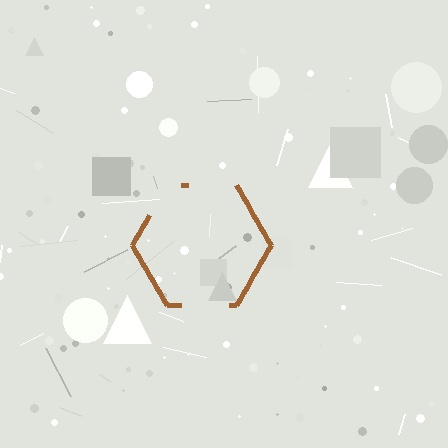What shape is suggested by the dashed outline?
The dashed outline suggests a hexagon.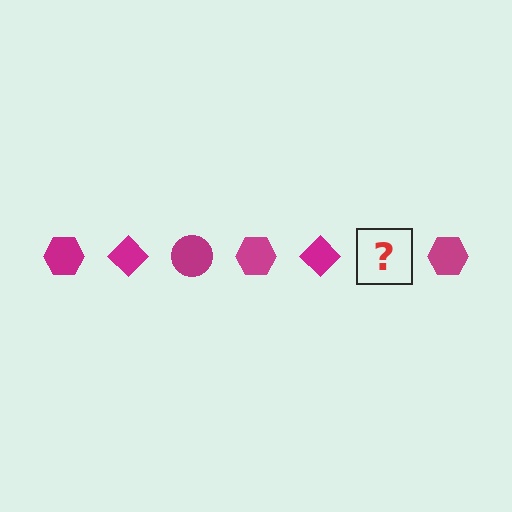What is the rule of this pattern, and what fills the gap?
The rule is that the pattern cycles through hexagon, diamond, circle shapes in magenta. The gap should be filled with a magenta circle.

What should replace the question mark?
The question mark should be replaced with a magenta circle.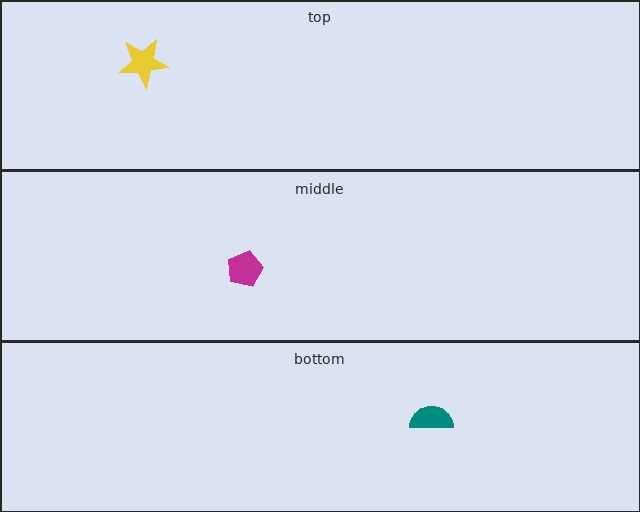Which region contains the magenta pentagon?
The middle region.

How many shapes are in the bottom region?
1.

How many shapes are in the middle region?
1.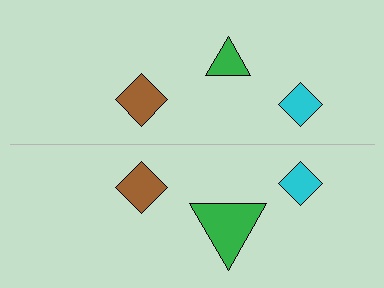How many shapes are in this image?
There are 6 shapes in this image.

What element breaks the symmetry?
The green triangle on the bottom side has a different size than its mirror counterpart.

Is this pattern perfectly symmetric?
No, the pattern is not perfectly symmetric. The green triangle on the bottom side has a different size than its mirror counterpart.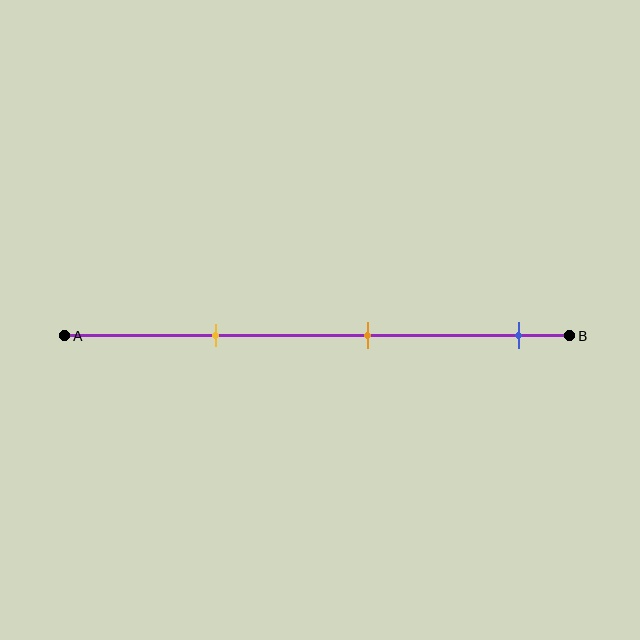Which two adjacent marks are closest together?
The yellow and orange marks are the closest adjacent pair.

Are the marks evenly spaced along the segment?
Yes, the marks are approximately evenly spaced.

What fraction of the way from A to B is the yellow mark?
The yellow mark is approximately 30% (0.3) of the way from A to B.